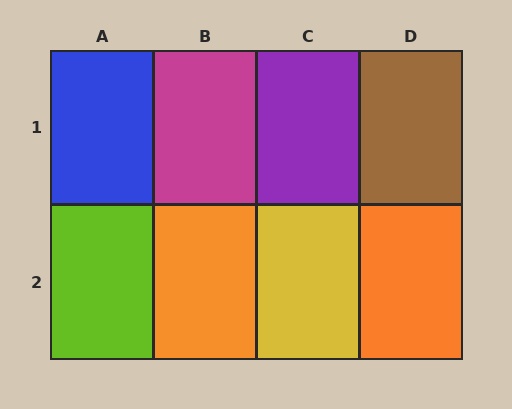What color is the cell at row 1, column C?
Purple.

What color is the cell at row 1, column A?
Blue.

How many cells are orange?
2 cells are orange.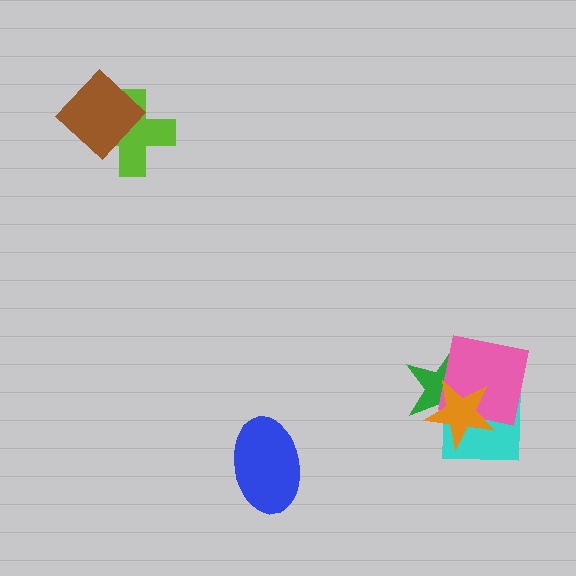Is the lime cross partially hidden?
Yes, it is partially covered by another shape.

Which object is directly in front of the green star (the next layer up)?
The pink square is directly in front of the green star.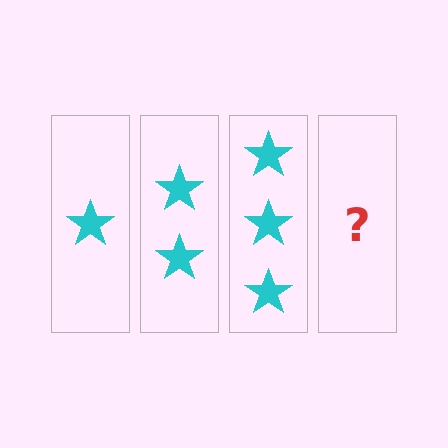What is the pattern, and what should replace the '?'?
The pattern is that each step adds one more star. The '?' should be 4 stars.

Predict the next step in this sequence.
The next step is 4 stars.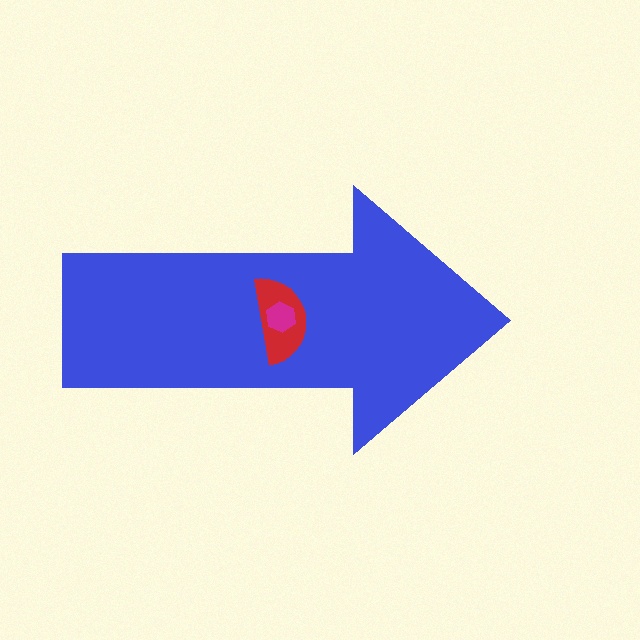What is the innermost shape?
The magenta hexagon.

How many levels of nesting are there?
3.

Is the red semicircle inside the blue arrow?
Yes.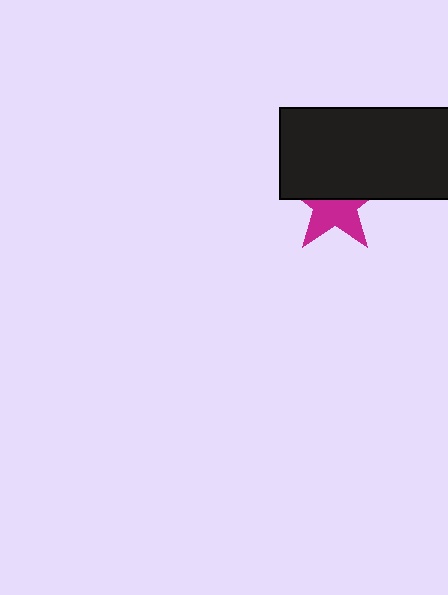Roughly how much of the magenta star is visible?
About half of it is visible (roughly 52%).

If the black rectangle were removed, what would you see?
You would see the complete magenta star.